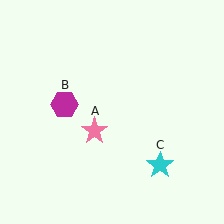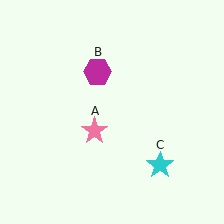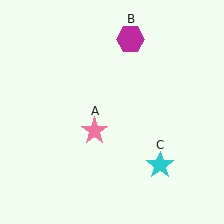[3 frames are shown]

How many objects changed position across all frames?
1 object changed position: magenta hexagon (object B).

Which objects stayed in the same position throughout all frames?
Pink star (object A) and cyan star (object C) remained stationary.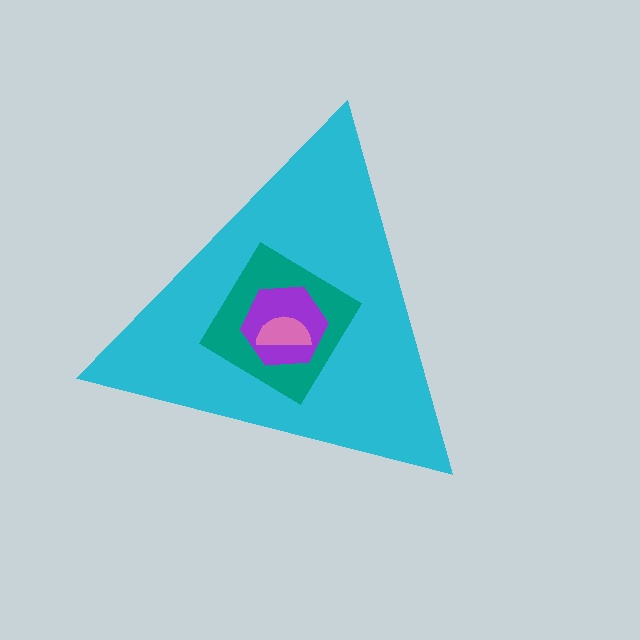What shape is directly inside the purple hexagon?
The pink semicircle.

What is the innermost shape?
The pink semicircle.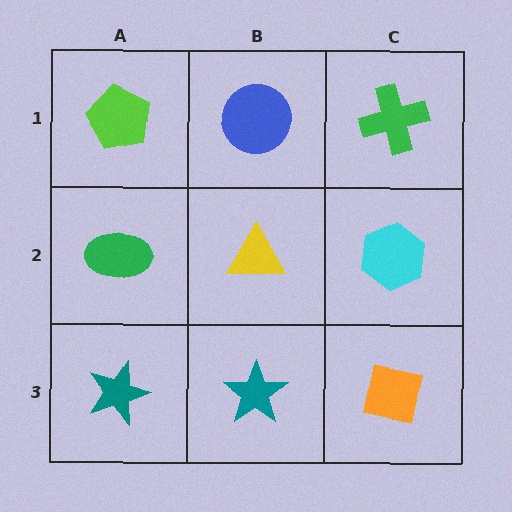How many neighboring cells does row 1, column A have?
2.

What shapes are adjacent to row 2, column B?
A blue circle (row 1, column B), a teal star (row 3, column B), a green ellipse (row 2, column A), a cyan hexagon (row 2, column C).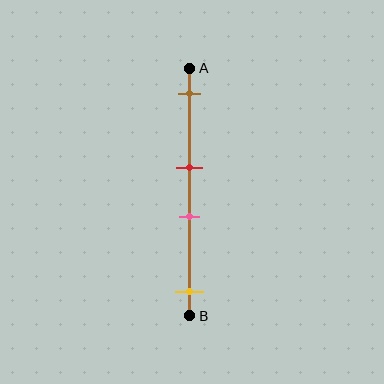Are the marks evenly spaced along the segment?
No, the marks are not evenly spaced.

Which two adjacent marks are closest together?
The red and pink marks are the closest adjacent pair.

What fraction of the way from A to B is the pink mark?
The pink mark is approximately 60% (0.6) of the way from A to B.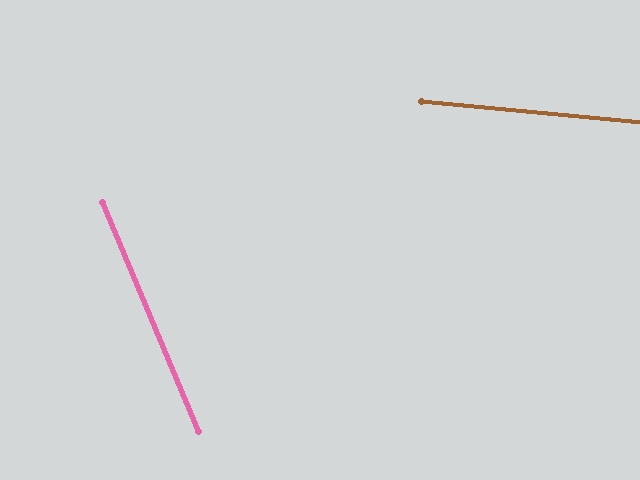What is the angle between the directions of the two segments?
Approximately 62 degrees.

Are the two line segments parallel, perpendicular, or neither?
Neither parallel nor perpendicular — they differ by about 62°.